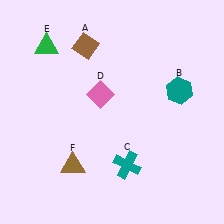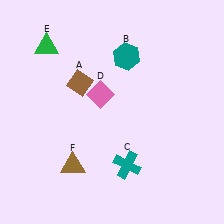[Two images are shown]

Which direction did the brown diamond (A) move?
The brown diamond (A) moved down.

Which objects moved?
The objects that moved are: the brown diamond (A), the teal hexagon (B).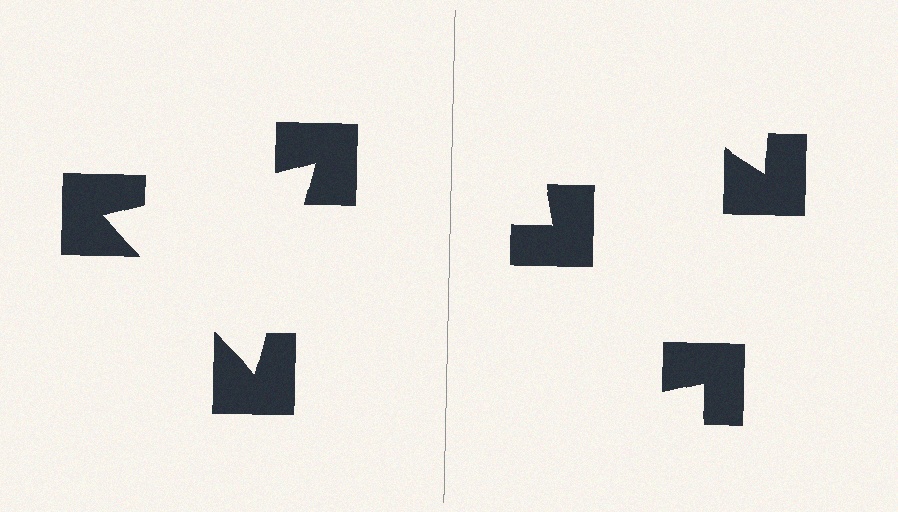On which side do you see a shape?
An illusory triangle appears on the left side. On the right side the wedge cuts are rotated, so no coherent shape forms.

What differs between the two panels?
The notched squares are positioned identically on both sides; only the wedge orientations differ. On the left they align to a triangle; on the right they are misaligned.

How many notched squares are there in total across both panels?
6 — 3 on each side.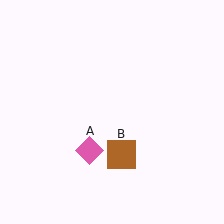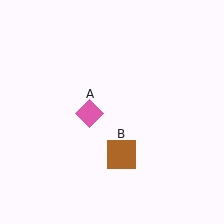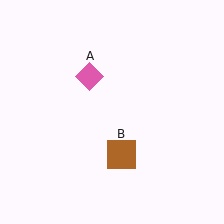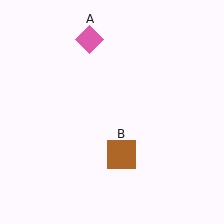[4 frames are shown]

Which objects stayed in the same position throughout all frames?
Brown square (object B) remained stationary.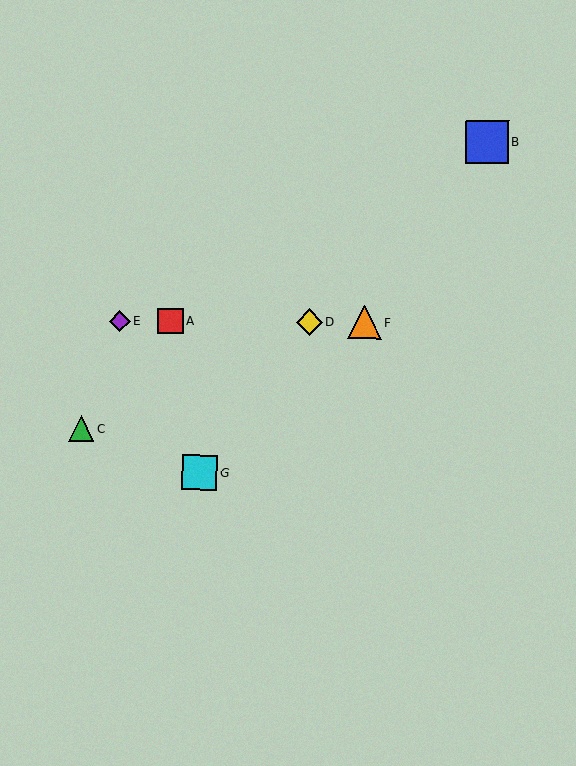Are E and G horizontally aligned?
No, E is at y≈321 and G is at y≈472.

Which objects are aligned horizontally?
Objects A, D, E, F are aligned horizontally.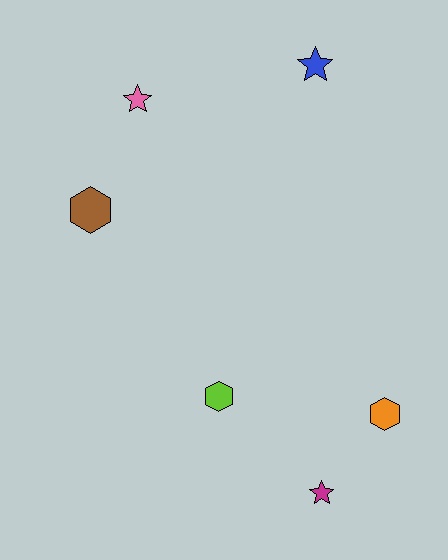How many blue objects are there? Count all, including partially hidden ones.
There is 1 blue object.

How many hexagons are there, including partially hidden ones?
There are 3 hexagons.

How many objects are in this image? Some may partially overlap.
There are 6 objects.